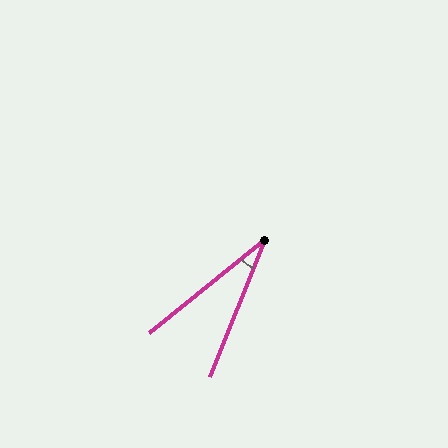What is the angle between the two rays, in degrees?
Approximately 29 degrees.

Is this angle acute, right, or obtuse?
It is acute.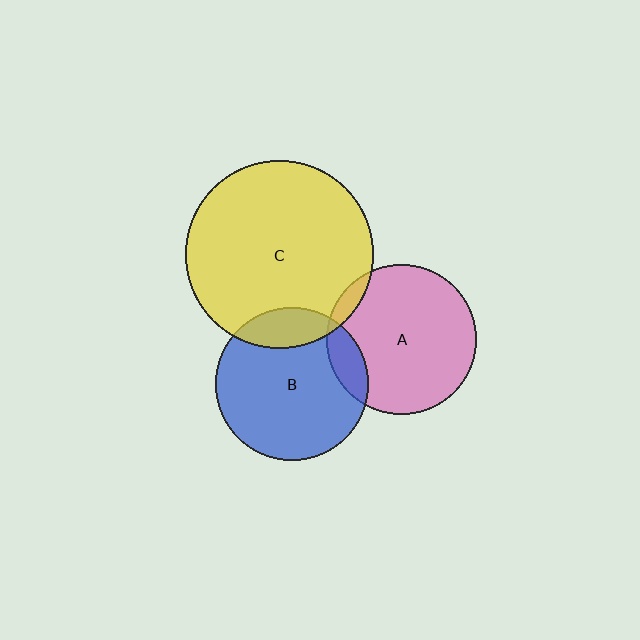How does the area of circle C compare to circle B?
Approximately 1.5 times.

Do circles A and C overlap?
Yes.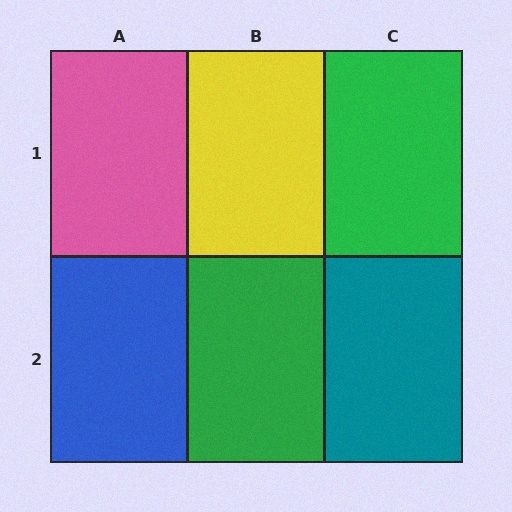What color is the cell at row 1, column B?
Yellow.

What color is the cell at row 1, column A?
Pink.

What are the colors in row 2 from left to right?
Blue, green, teal.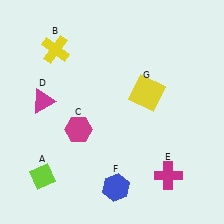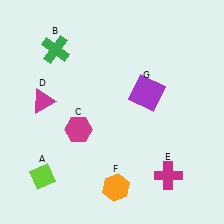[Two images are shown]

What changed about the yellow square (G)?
In Image 1, G is yellow. In Image 2, it changed to purple.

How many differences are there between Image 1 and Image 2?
There are 3 differences between the two images.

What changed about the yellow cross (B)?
In Image 1, B is yellow. In Image 2, it changed to green.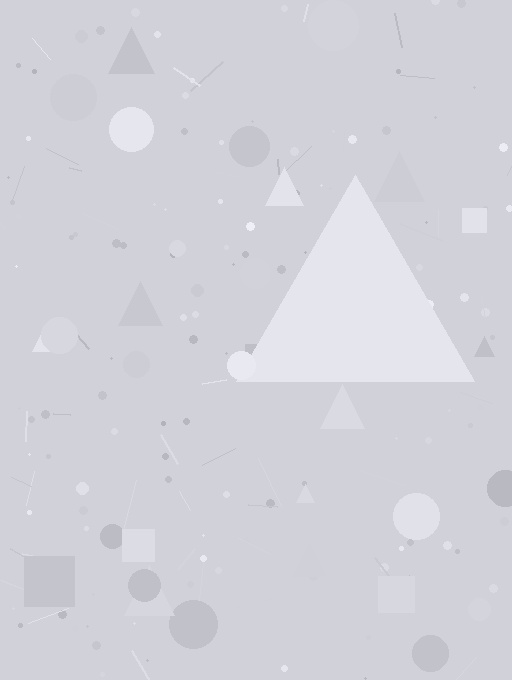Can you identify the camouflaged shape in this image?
The camouflaged shape is a triangle.